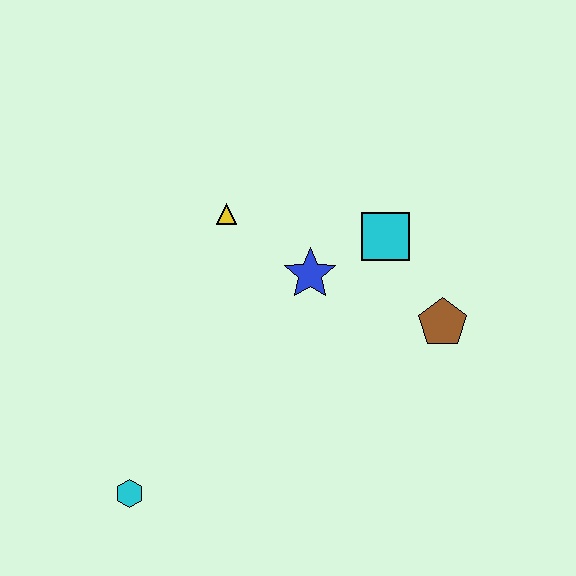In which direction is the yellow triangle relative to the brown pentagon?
The yellow triangle is to the left of the brown pentagon.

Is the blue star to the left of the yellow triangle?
No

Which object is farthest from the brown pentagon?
The cyan hexagon is farthest from the brown pentagon.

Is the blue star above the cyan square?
No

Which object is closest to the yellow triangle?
The blue star is closest to the yellow triangle.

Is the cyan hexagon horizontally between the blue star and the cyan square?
No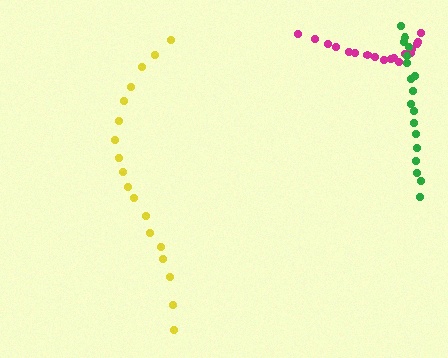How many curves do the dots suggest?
There are 3 distinct paths.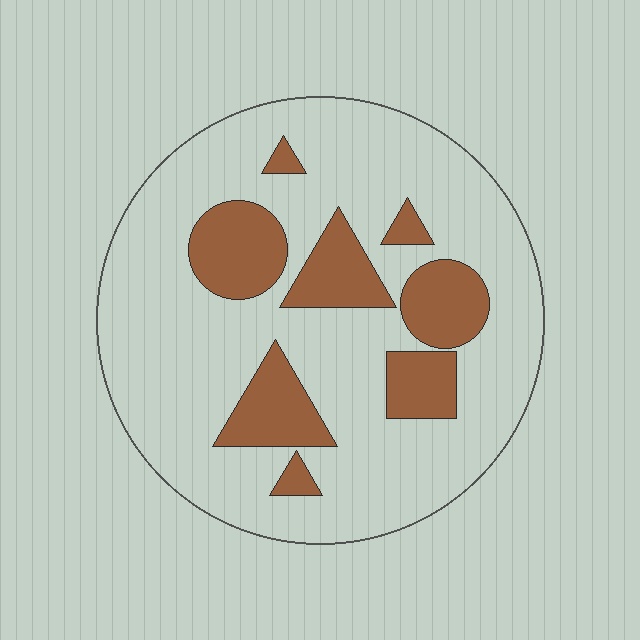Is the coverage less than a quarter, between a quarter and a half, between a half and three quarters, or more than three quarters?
Less than a quarter.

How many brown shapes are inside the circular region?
8.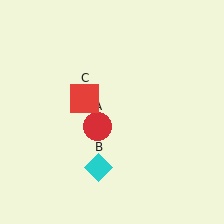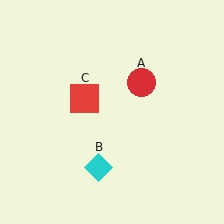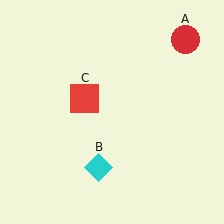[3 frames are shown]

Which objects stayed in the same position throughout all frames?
Cyan diamond (object B) and red square (object C) remained stationary.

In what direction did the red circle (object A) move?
The red circle (object A) moved up and to the right.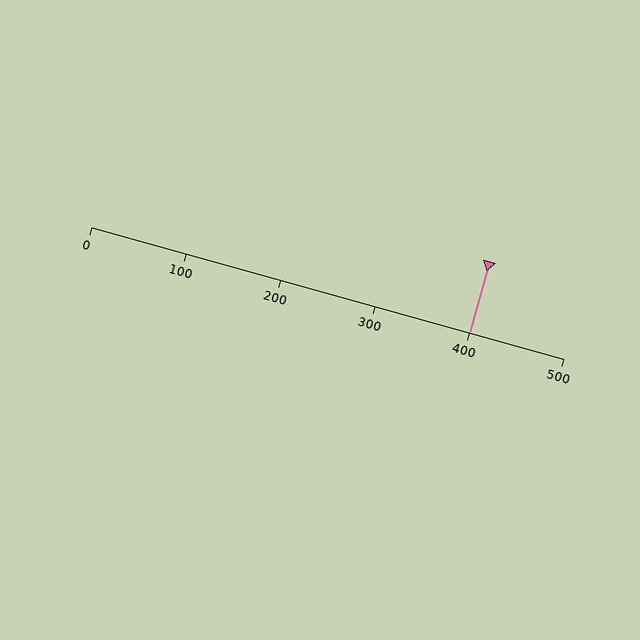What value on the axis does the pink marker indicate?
The marker indicates approximately 400.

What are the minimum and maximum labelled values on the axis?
The axis runs from 0 to 500.